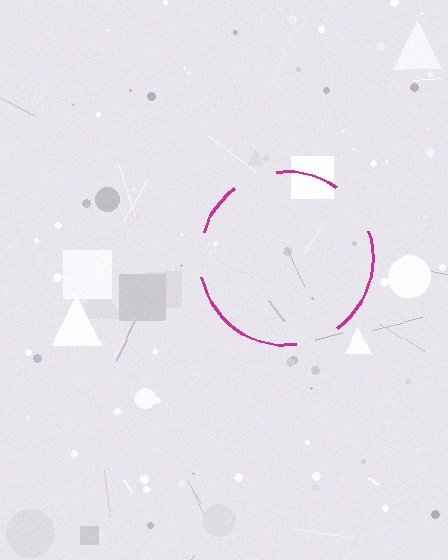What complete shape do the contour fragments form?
The contour fragments form a circle.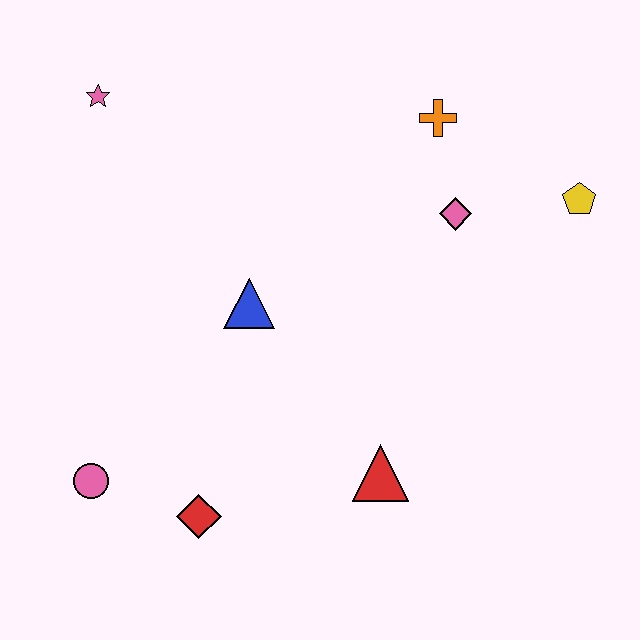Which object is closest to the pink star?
The blue triangle is closest to the pink star.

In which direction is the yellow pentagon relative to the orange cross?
The yellow pentagon is to the right of the orange cross.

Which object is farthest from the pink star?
The yellow pentagon is farthest from the pink star.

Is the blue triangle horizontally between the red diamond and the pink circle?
No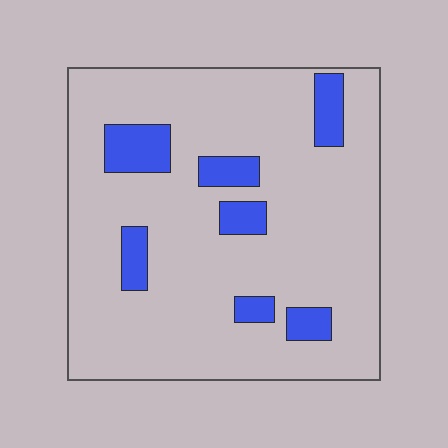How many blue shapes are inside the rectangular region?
7.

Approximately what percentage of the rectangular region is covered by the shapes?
Approximately 15%.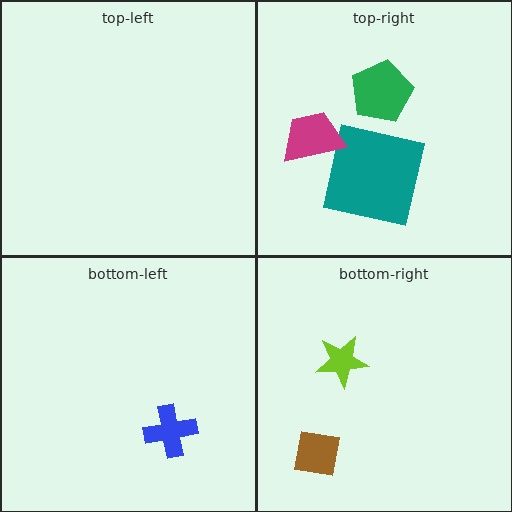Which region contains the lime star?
The bottom-right region.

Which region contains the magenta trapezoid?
The top-right region.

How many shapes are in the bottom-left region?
1.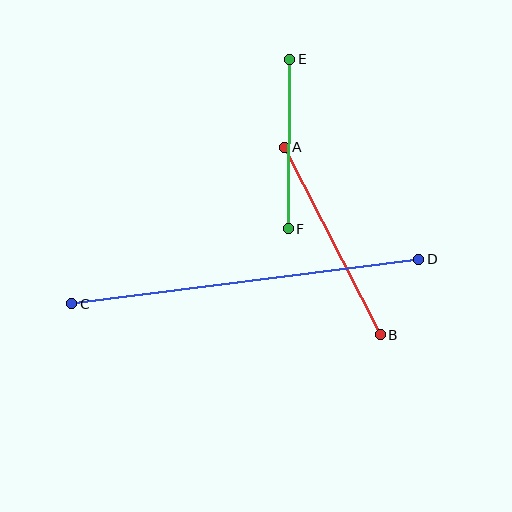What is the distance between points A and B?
The distance is approximately 211 pixels.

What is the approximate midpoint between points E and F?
The midpoint is at approximately (289, 144) pixels.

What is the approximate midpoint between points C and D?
The midpoint is at approximately (245, 281) pixels.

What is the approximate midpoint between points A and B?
The midpoint is at approximately (332, 241) pixels.